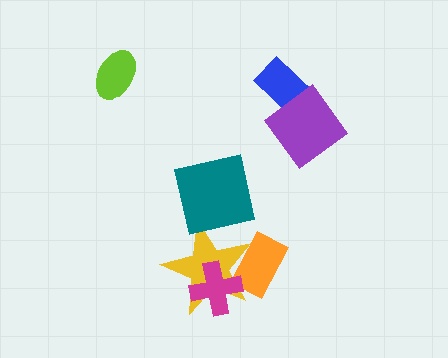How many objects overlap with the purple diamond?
1 object overlaps with the purple diamond.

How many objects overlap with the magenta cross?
2 objects overlap with the magenta cross.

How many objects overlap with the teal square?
1 object overlaps with the teal square.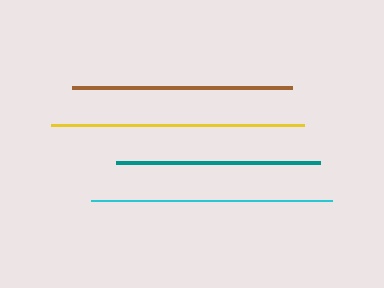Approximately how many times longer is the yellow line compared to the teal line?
The yellow line is approximately 1.2 times the length of the teal line.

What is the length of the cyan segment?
The cyan segment is approximately 240 pixels long.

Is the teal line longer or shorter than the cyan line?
The cyan line is longer than the teal line.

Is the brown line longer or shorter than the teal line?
The brown line is longer than the teal line.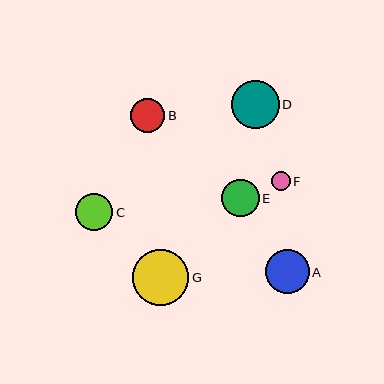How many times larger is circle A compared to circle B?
Circle A is approximately 1.3 times the size of circle B.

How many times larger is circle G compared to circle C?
Circle G is approximately 1.5 times the size of circle C.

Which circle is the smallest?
Circle F is the smallest with a size of approximately 19 pixels.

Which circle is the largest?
Circle G is the largest with a size of approximately 56 pixels.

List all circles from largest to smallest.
From largest to smallest: G, D, A, E, C, B, F.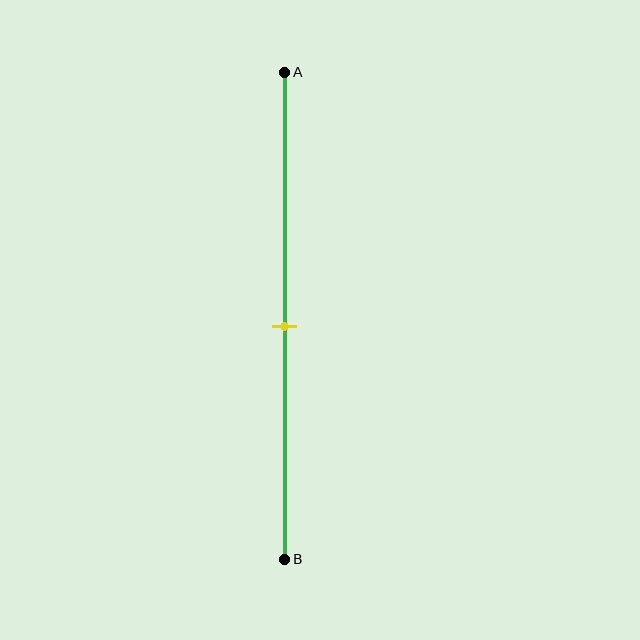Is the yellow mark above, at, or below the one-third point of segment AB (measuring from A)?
The yellow mark is below the one-third point of segment AB.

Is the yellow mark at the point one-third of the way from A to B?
No, the mark is at about 50% from A, not at the 33% one-third point.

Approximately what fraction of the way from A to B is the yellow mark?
The yellow mark is approximately 50% of the way from A to B.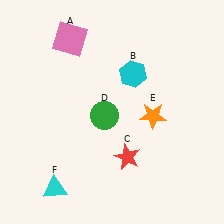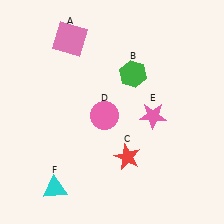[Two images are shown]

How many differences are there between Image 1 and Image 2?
There are 3 differences between the two images.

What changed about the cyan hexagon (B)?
In Image 1, B is cyan. In Image 2, it changed to green.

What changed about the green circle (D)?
In Image 1, D is green. In Image 2, it changed to pink.